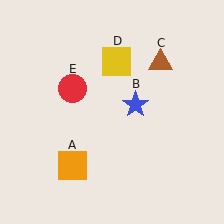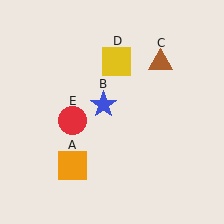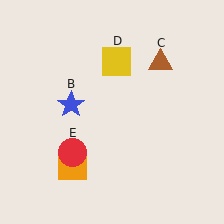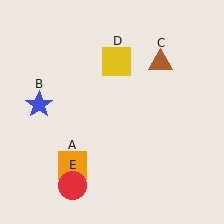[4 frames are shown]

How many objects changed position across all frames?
2 objects changed position: blue star (object B), red circle (object E).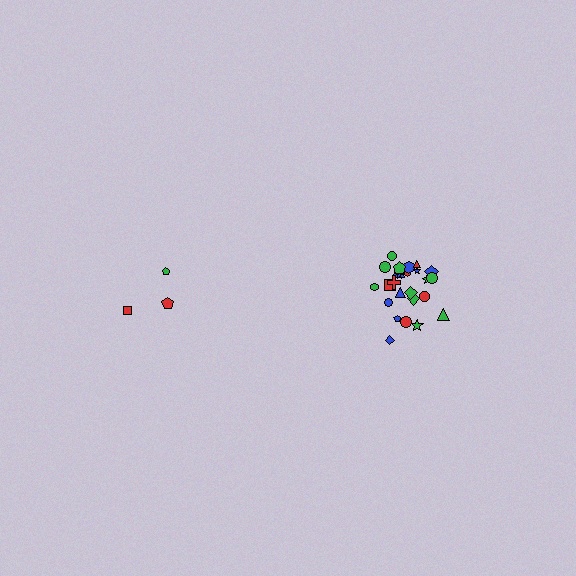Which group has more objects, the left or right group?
The right group.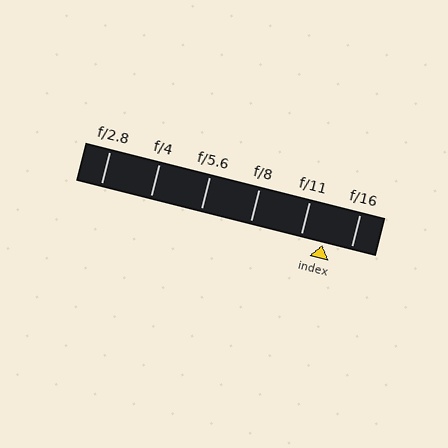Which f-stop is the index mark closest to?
The index mark is closest to f/11.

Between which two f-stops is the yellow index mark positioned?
The index mark is between f/11 and f/16.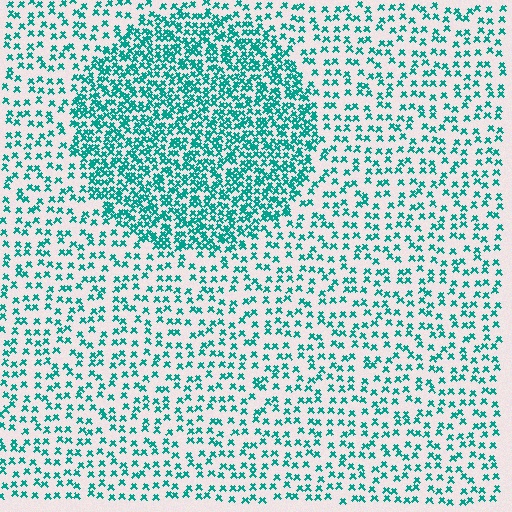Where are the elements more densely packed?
The elements are more densely packed inside the circle boundary.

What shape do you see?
I see a circle.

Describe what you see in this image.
The image contains small teal elements arranged at two different densities. A circle-shaped region is visible where the elements are more densely packed than the surrounding area.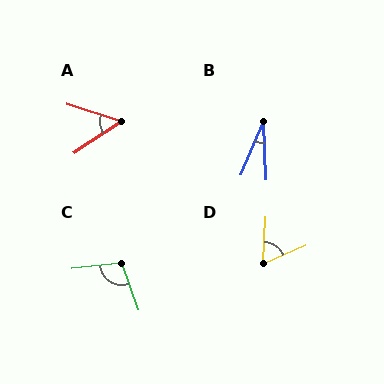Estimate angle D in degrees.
Approximately 64 degrees.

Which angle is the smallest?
B, at approximately 25 degrees.